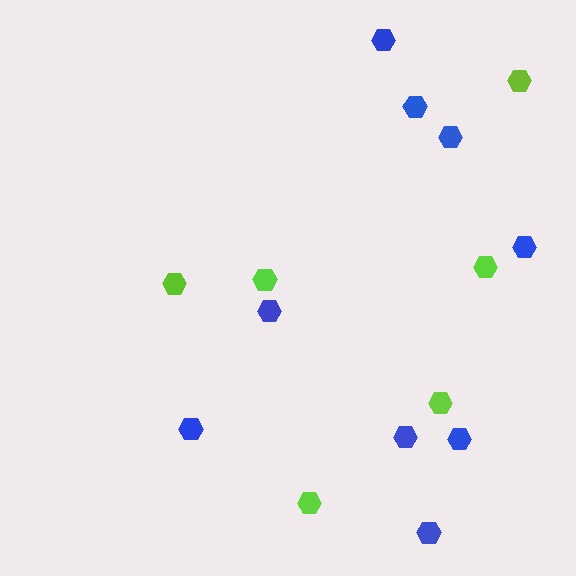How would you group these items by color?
There are 2 groups: one group of blue hexagons (9) and one group of lime hexagons (6).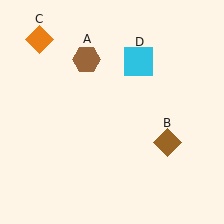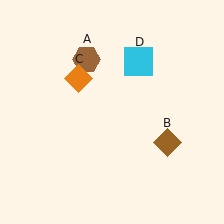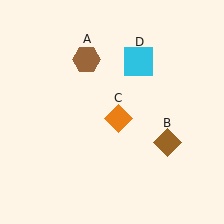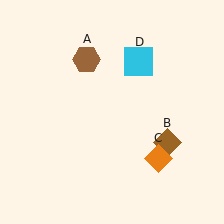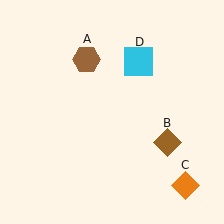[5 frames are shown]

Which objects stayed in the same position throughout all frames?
Brown hexagon (object A) and brown diamond (object B) and cyan square (object D) remained stationary.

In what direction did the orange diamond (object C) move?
The orange diamond (object C) moved down and to the right.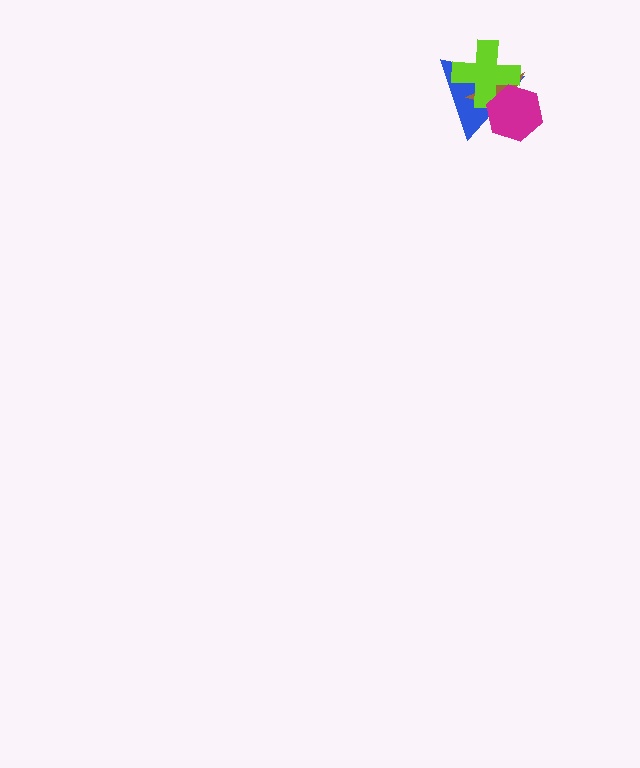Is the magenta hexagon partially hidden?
No, no other shape covers it.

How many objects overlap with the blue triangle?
3 objects overlap with the blue triangle.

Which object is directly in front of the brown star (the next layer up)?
The lime cross is directly in front of the brown star.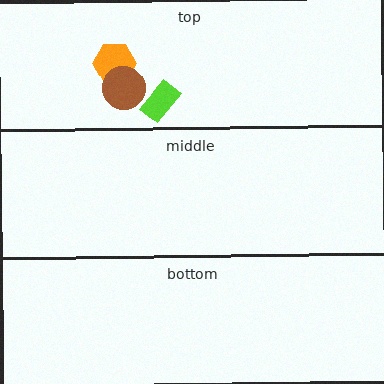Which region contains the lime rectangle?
The top region.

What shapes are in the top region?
The orange hexagon, the brown circle, the lime rectangle.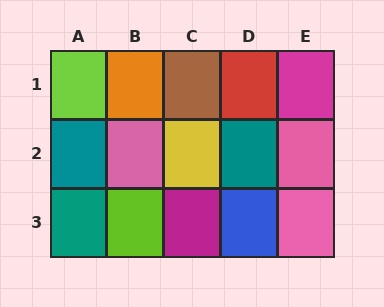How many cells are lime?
2 cells are lime.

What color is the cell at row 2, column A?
Teal.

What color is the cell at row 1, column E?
Magenta.